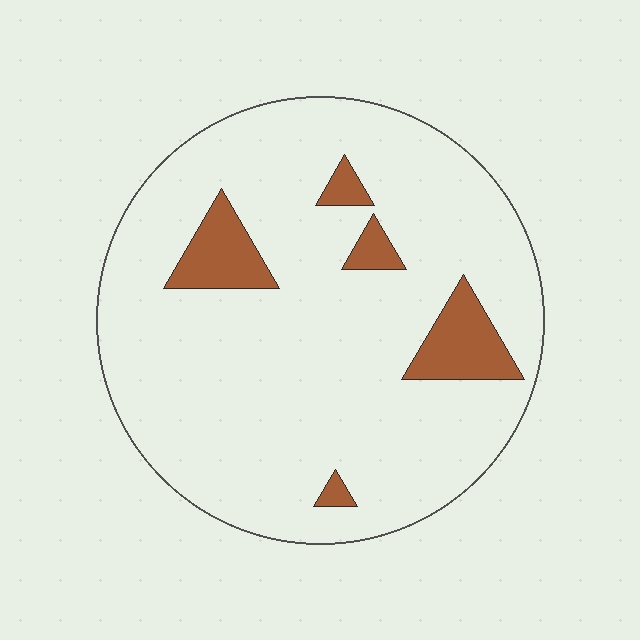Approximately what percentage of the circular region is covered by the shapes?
Approximately 10%.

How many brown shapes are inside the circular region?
5.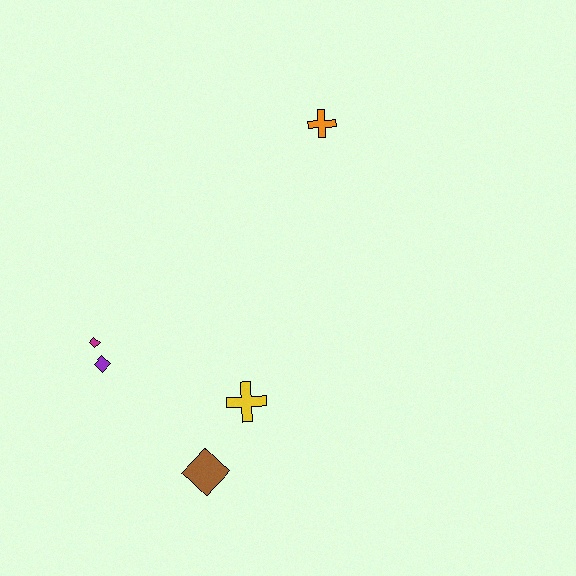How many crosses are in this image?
There are 2 crosses.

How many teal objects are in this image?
There are no teal objects.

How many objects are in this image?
There are 5 objects.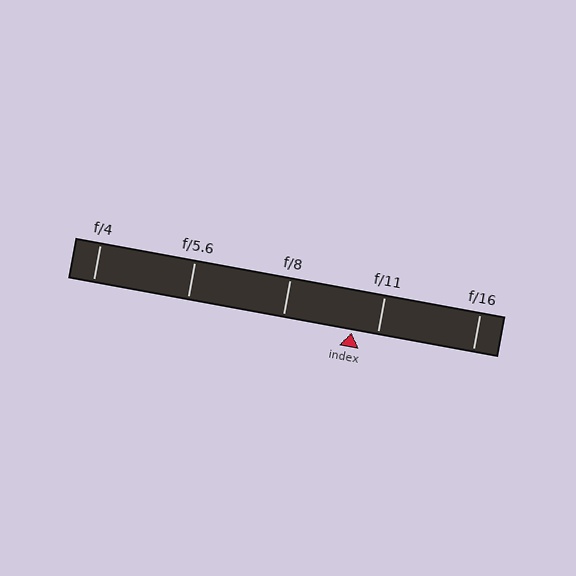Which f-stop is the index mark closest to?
The index mark is closest to f/11.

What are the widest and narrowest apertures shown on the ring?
The widest aperture shown is f/4 and the narrowest is f/16.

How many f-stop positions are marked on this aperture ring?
There are 5 f-stop positions marked.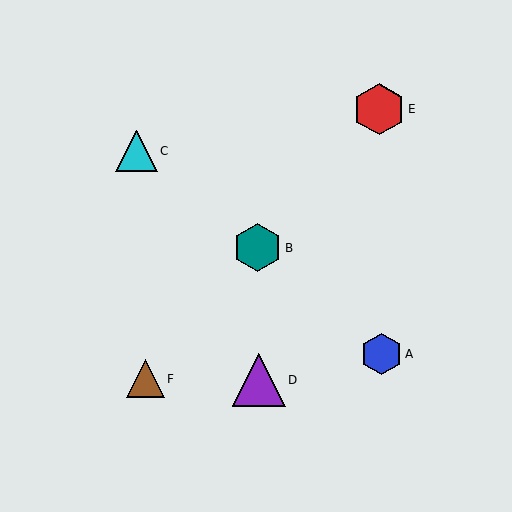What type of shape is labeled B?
Shape B is a teal hexagon.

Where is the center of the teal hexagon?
The center of the teal hexagon is at (258, 248).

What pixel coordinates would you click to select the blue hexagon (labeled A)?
Click at (382, 354) to select the blue hexagon A.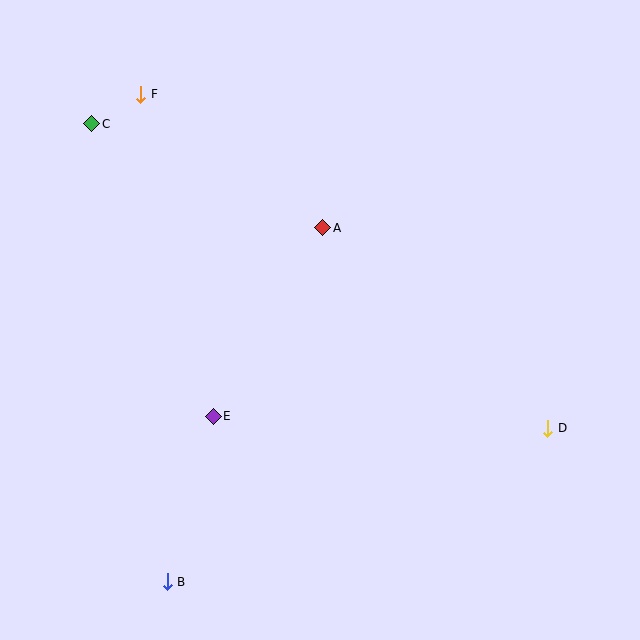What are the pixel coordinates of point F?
Point F is at (141, 94).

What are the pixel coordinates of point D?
Point D is at (548, 428).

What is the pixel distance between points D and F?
The distance between D and F is 526 pixels.